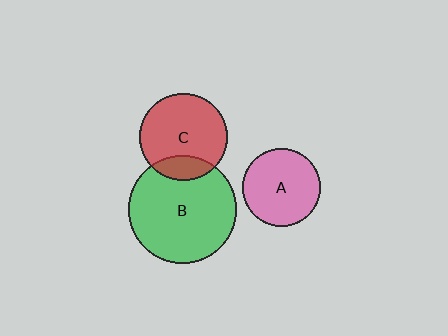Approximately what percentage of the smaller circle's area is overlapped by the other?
Approximately 20%.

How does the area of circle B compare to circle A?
Approximately 1.9 times.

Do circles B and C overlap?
Yes.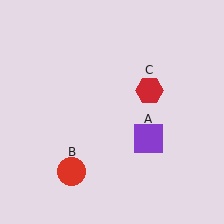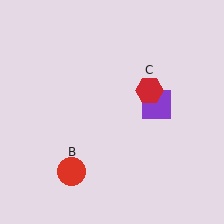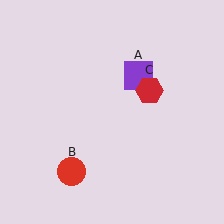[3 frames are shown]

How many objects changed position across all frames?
1 object changed position: purple square (object A).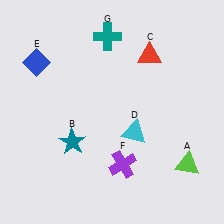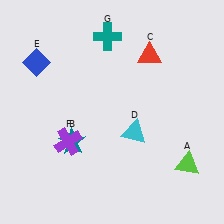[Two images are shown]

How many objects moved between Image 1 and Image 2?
1 object moved between the two images.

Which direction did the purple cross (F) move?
The purple cross (F) moved left.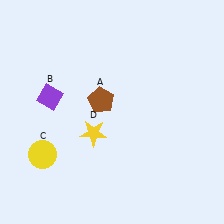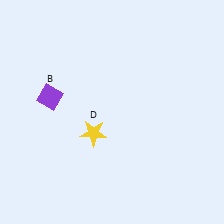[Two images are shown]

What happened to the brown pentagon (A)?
The brown pentagon (A) was removed in Image 2. It was in the top-left area of Image 1.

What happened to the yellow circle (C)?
The yellow circle (C) was removed in Image 2. It was in the bottom-left area of Image 1.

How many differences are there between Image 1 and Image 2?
There are 2 differences between the two images.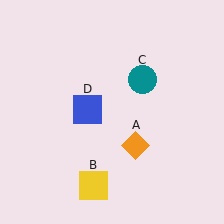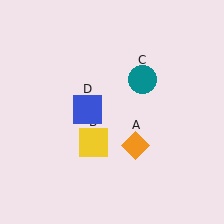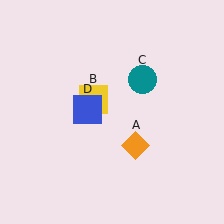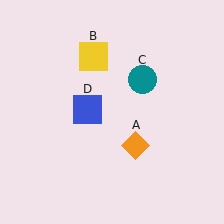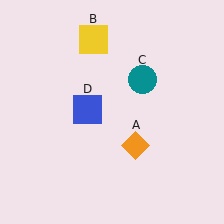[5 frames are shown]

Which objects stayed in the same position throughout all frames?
Orange diamond (object A) and teal circle (object C) and blue square (object D) remained stationary.